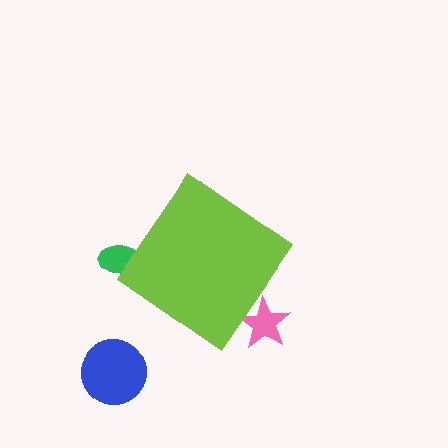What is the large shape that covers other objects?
A lime diamond.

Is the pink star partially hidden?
Yes, the pink star is partially hidden behind the lime diamond.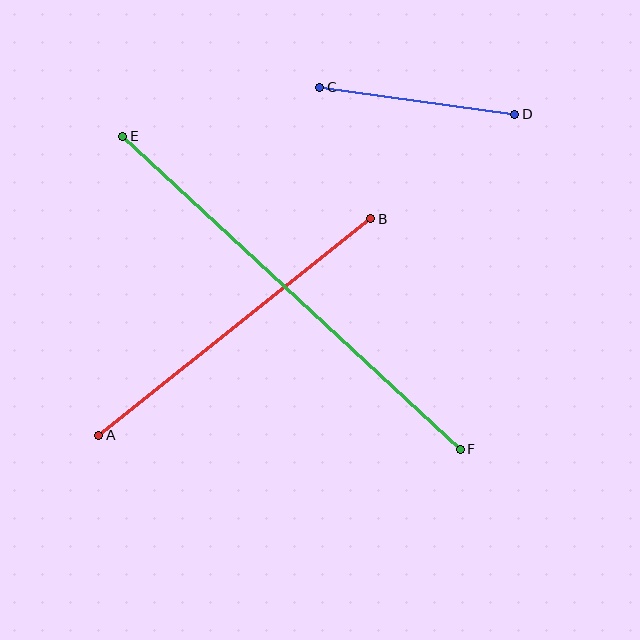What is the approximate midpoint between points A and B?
The midpoint is at approximately (235, 327) pixels.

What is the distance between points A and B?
The distance is approximately 347 pixels.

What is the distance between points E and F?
The distance is approximately 460 pixels.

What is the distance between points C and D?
The distance is approximately 197 pixels.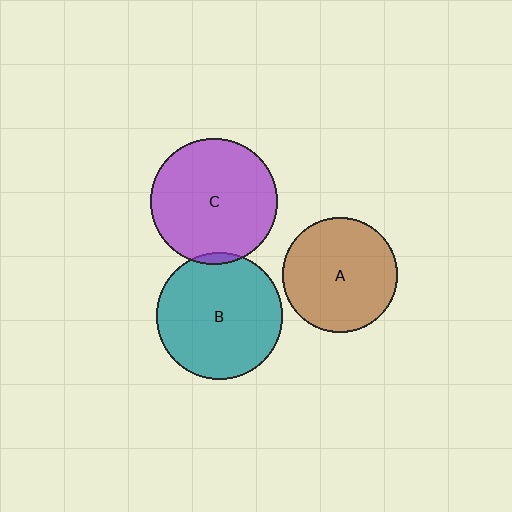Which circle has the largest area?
Circle C (purple).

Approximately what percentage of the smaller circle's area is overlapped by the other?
Approximately 5%.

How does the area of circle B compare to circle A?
Approximately 1.2 times.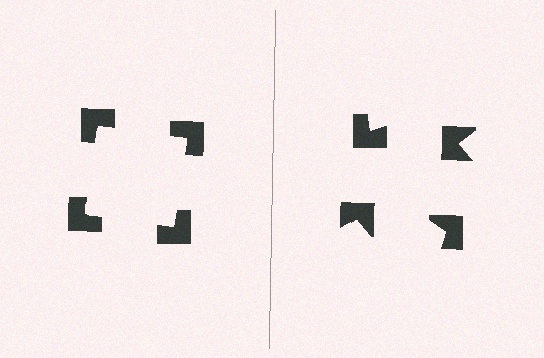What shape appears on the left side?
An illusory square.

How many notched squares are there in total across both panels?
8 — 4 on each side.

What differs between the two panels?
The notched squares are positioned identically on both sides; only the wedge orientations differ. On the left they align to a square; on the right they are misaligned.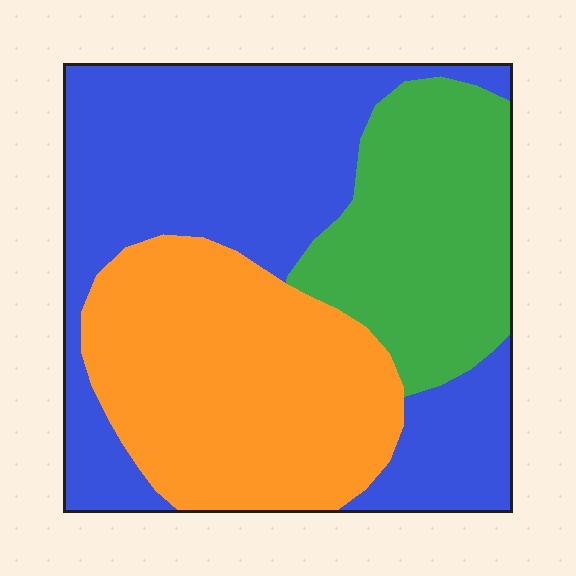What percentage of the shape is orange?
Orange takes up about one third (1/3) of the shape.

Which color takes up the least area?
Green, at roughly 25%.